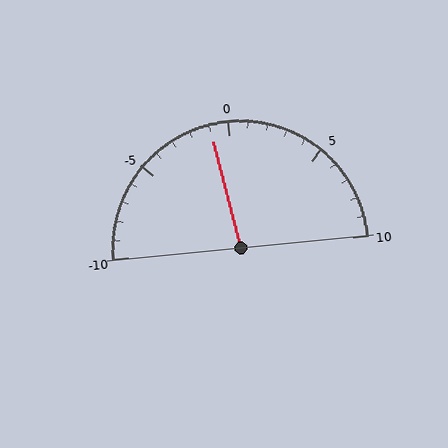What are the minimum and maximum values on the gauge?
The gauge ranges from -10 to 10.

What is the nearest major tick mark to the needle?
The nearest major tick mark is 0.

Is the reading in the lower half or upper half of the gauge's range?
The reading is in the lower half of the range (-10 to 10).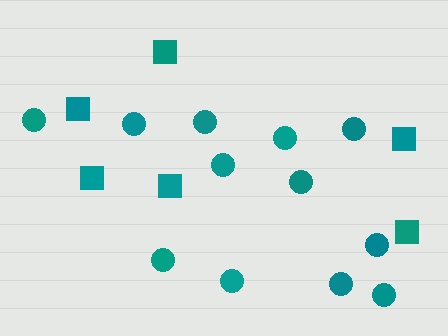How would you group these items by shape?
There are 2 groups: one group of squares (6) and one group of circles (12).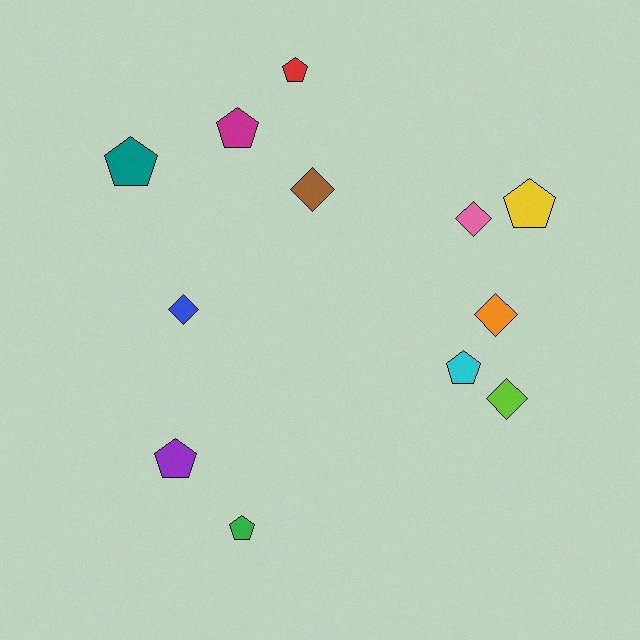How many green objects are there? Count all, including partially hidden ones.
There is 1 green object.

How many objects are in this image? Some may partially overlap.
There are 12 objects.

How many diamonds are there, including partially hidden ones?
There are 5 diamonds.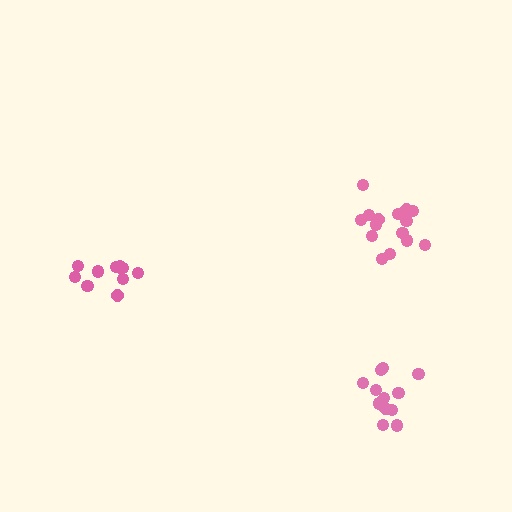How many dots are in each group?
Group 1: 12 dots, Group 2: 12 dots, Group 3: 17 dots (41 total).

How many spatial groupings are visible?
There are 3 spatial groupings.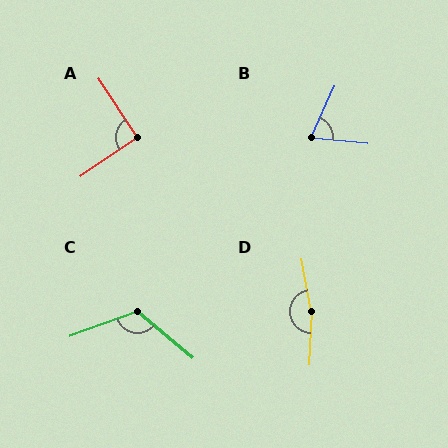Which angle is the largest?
D, at approximately 168 degrees.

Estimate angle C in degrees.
Approximately 120 degrees.